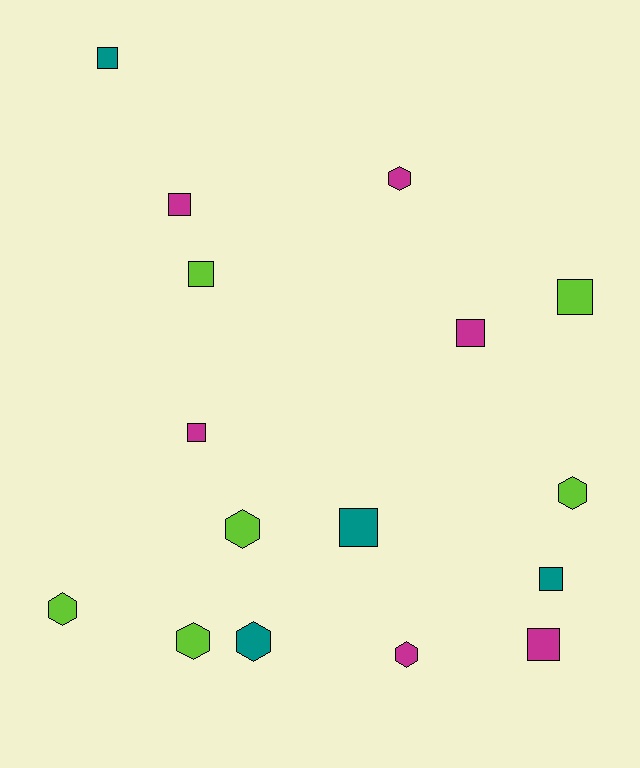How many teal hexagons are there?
There is 1 teal hexagon.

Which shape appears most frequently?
Square, with 9 objects.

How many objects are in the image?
There are 16 objects.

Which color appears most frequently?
Magenta, with 6 objects.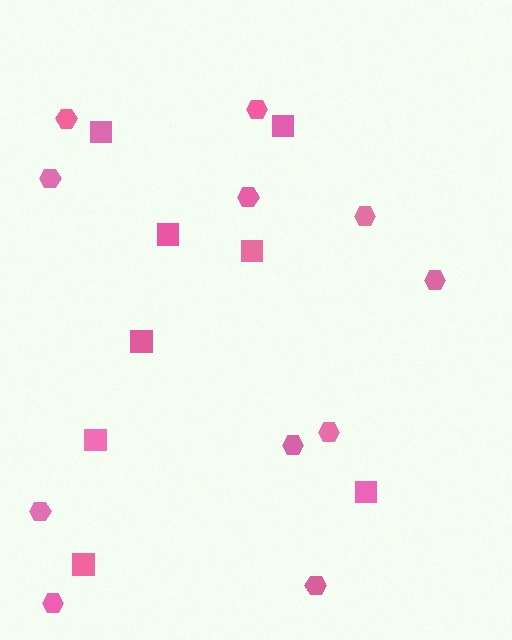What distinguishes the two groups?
There are 2 groups: one group of squares (8) and one group of hexagons (11).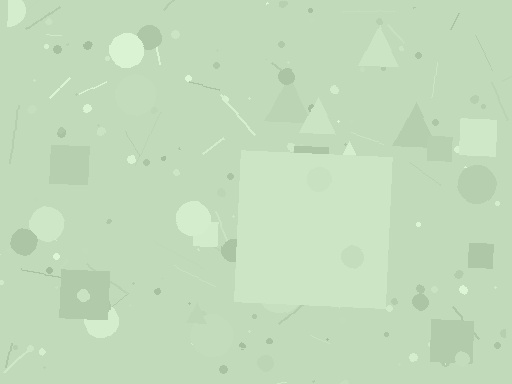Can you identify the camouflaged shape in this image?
The camouflaged shape is a square.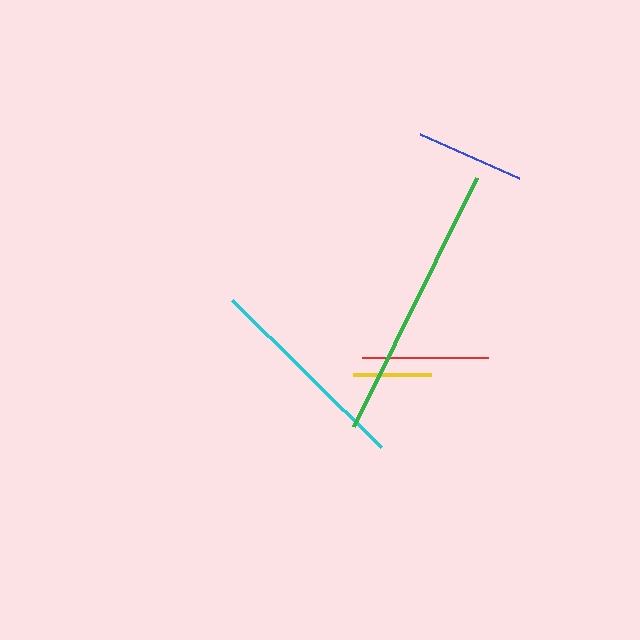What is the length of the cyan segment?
The cyan segment is approximately 209 pixels long.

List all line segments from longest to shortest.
From longest to shortest: green, cyan, red, blue, yellow.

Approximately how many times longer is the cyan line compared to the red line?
The cyan line is approximately 1.7 times the length of the red line.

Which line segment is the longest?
The green line is the longest at approximately 278 pixels.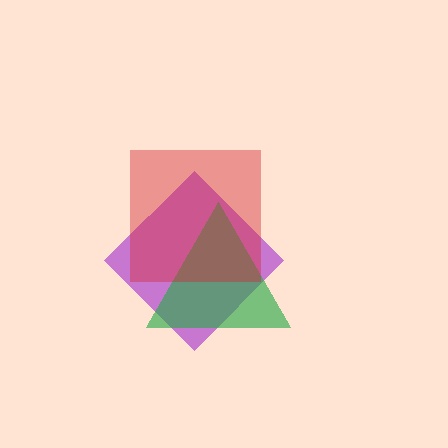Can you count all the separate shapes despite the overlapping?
Yes, there are 3 separate shapes.